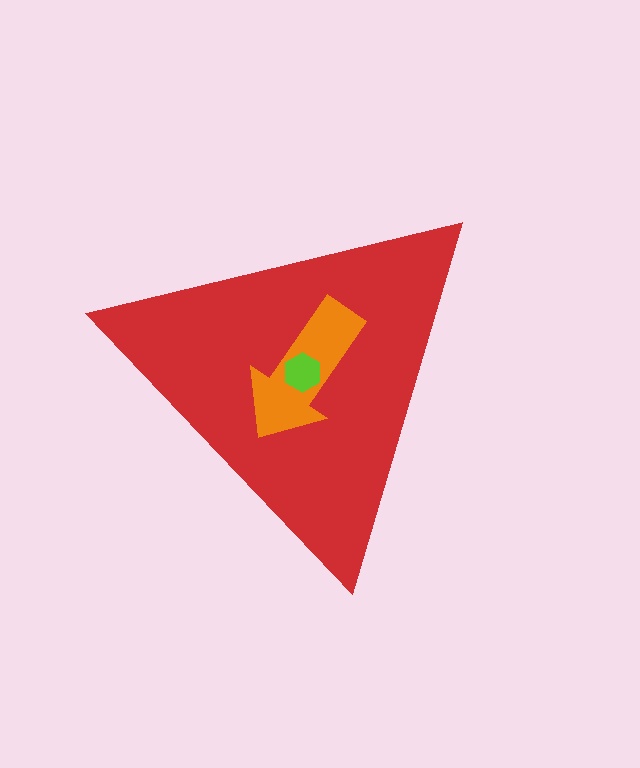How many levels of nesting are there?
3.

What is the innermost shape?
The lime hexagon.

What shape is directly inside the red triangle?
The orange arrow.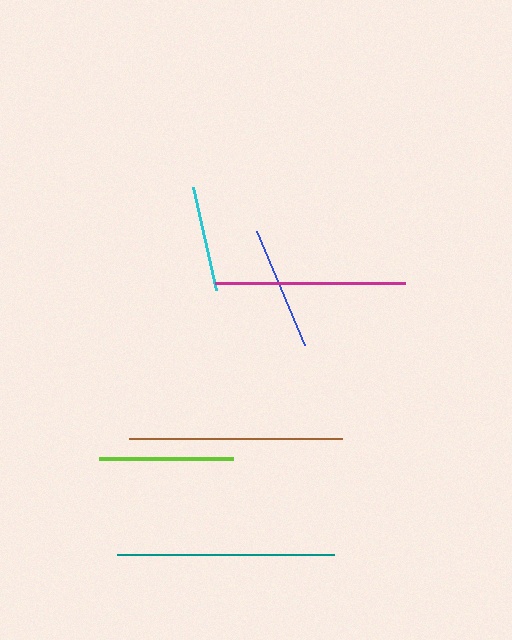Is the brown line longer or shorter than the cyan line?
The brown line is longer than the cyan line.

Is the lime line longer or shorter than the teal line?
The teal line is longer than the lime line.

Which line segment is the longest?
The teal line is the longest at approximately 218 pixels.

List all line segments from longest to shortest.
From longest to shortest: teal, brown, magenta, lime, blue, cyan.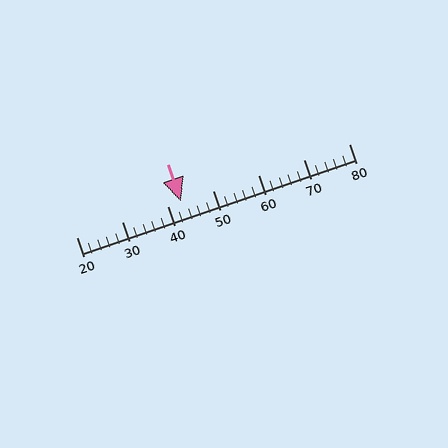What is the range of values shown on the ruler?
The ruler shows values from 20 to 80.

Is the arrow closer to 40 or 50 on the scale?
The arrow is closer to 40.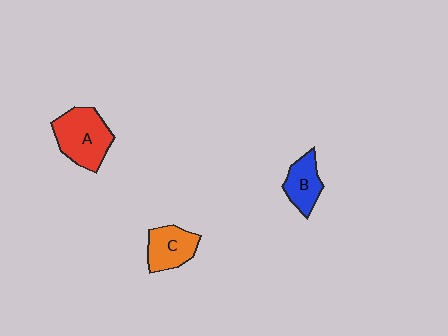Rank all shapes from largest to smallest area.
From largest to smallest: A (red), C (orange), B (blue).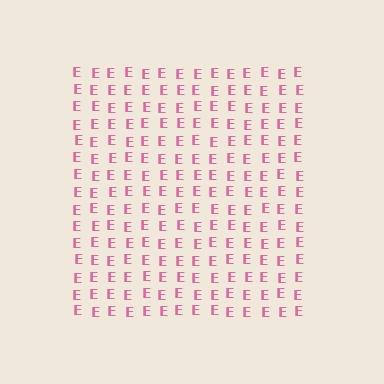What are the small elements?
The small elements are letter E's.